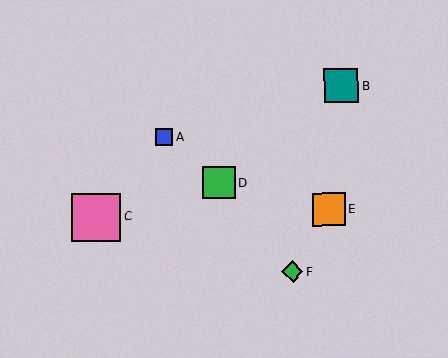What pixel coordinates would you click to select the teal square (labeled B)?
Click at (341, 86) to select the teal square B.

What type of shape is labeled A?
Shape A is a blue square.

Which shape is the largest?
The pink square (labeled C) is the largest.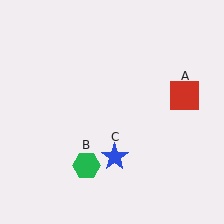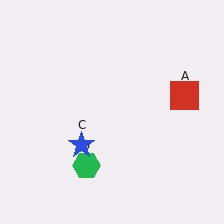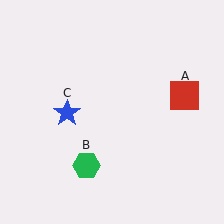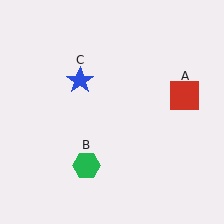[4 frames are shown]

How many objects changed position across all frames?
1 object changed position: blue star (object C).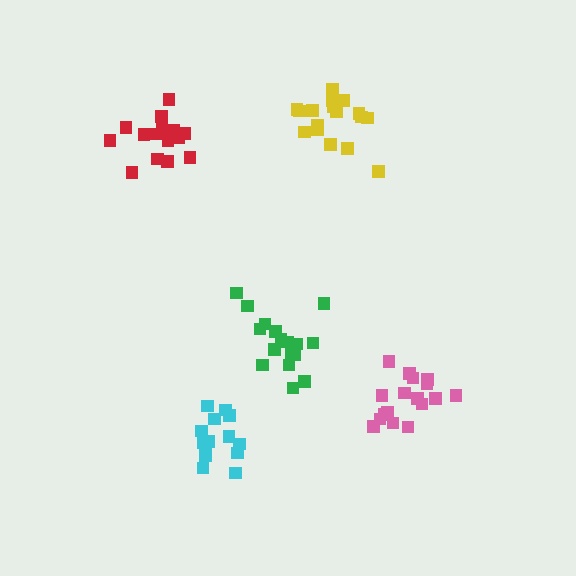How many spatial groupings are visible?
There are 5 spatial groupings.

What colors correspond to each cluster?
The clusters are colored: green, pink, yellow, red, cyan.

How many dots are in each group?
Group 1: 17 dots, Group 2: 18 dots, Group 3: 17 dots, Group 4: 17 dots, Group 5: 14 dots (83 total).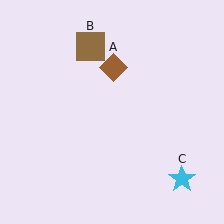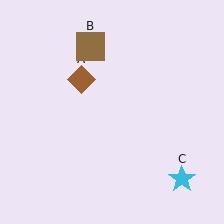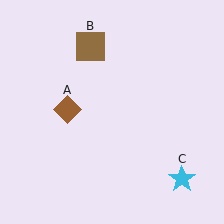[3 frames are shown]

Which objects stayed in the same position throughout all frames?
Brown square (object B) and cyan star (object C) remained stationary.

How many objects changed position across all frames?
1 object changed position: brown diamond (object A).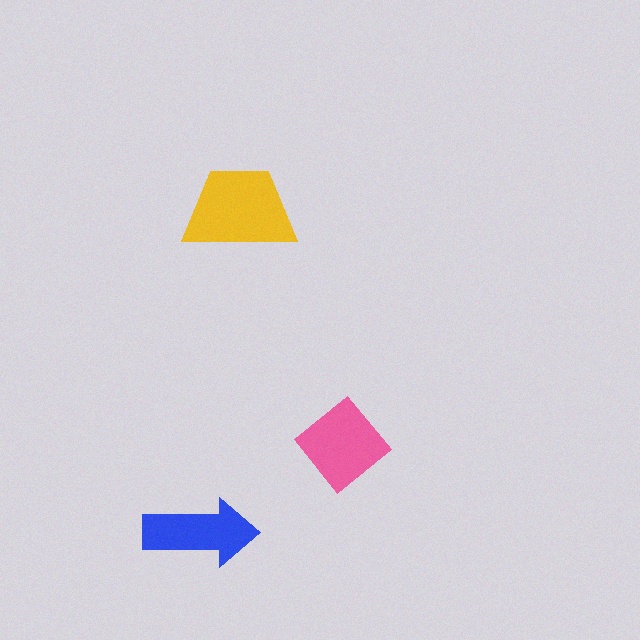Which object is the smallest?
The blue arrow.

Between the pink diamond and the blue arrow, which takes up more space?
The pink diamond.